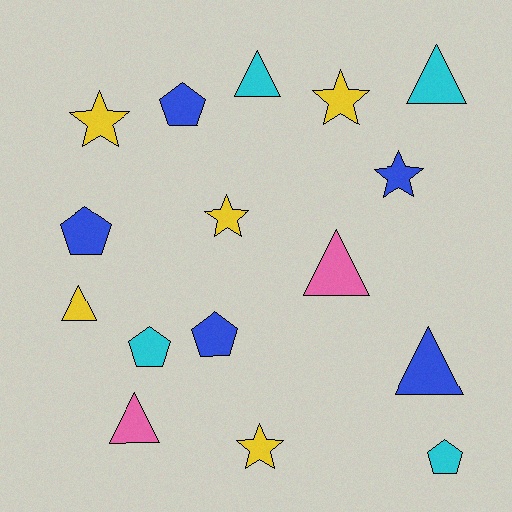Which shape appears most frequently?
Triangle, with 6 objects.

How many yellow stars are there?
There are 4 yellow stars.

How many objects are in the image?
There are 16 objects.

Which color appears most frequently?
Yellow, with 5 objects.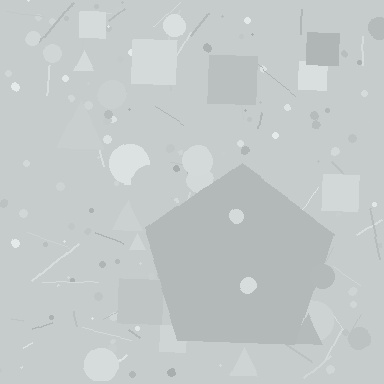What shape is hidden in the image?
A pentagon is hidden in the image.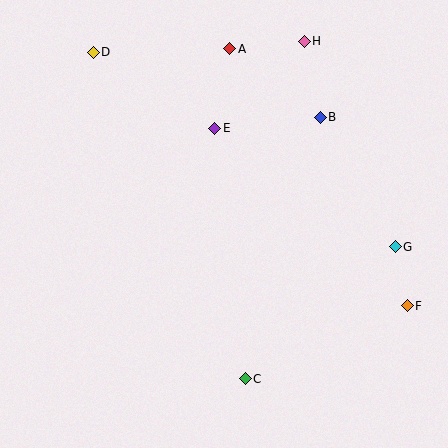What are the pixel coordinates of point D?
Point D is at (93, 52).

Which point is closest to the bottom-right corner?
Point F is closest to the bottom-right corner.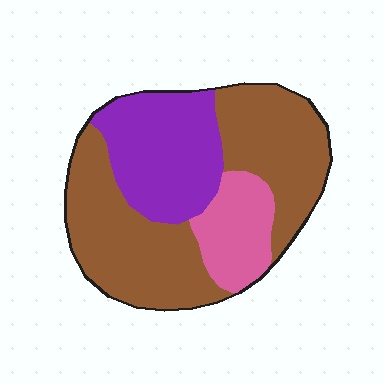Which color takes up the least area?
Pink, at roughly 15%.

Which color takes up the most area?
Brown, at roughly 55%.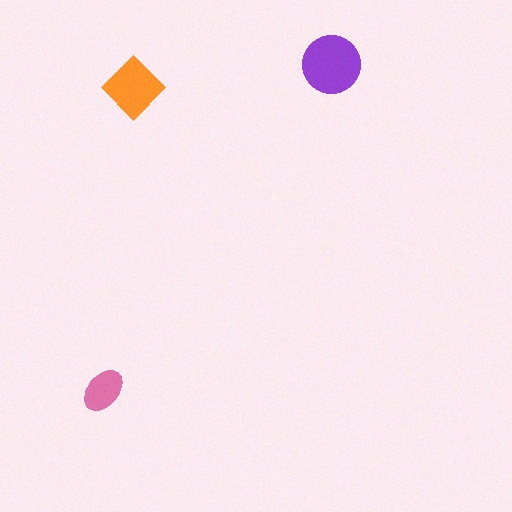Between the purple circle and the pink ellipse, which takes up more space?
The purple circle.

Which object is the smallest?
The pink ellipse.